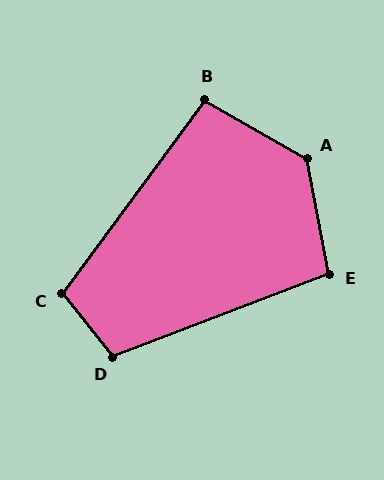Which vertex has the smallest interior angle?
B, at approximately 96 degrees.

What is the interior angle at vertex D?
Approximately 108 degrees (obtuse).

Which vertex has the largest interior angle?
A, at approximately 131 degrees.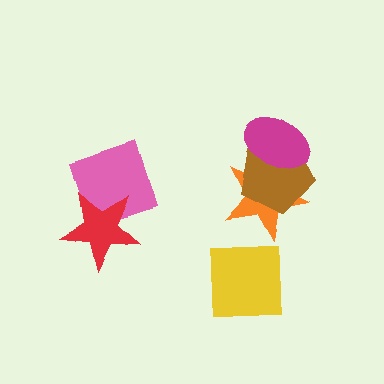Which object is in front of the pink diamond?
The red star is in front of the pink diamond.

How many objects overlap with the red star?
1 object overlaps with the red star.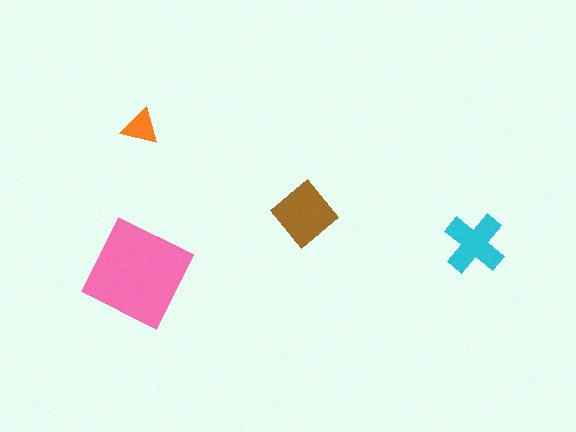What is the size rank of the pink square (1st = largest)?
1st.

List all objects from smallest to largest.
The orange triangle, the cyan cross, the brown diamond, the pink square.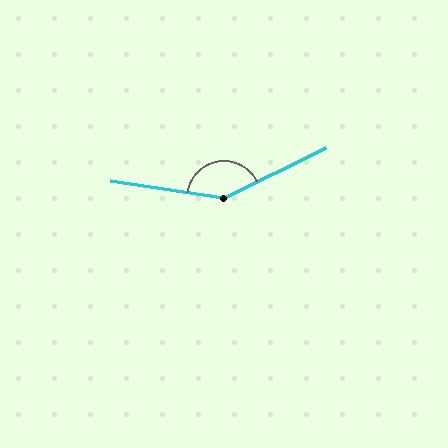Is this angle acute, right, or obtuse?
It is obtuse.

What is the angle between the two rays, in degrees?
Approximately 145 degrees.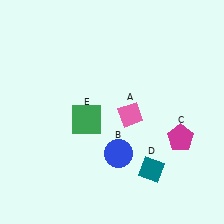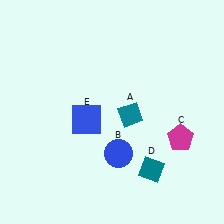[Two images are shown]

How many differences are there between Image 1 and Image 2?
There are 2 differences between the two images.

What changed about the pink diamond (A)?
In Image 1, A is pink. In Image 2, it changed to teal.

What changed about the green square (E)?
In Image 1, E is green. In Image 2, it changed to blue.